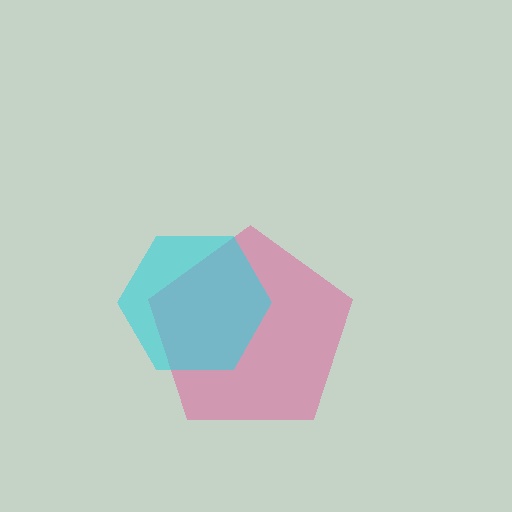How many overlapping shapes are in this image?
There are 2 overlapping shapes in the image.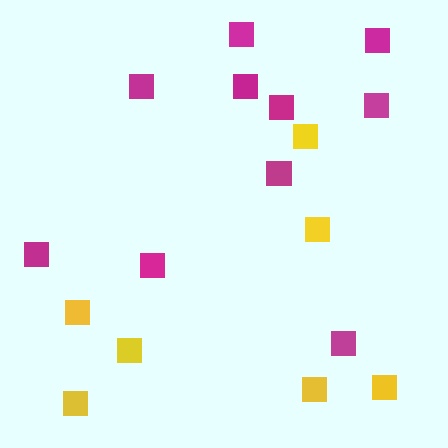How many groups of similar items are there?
There are 2 groups: one group of magenta squares (10) and one group of yellow squares (7).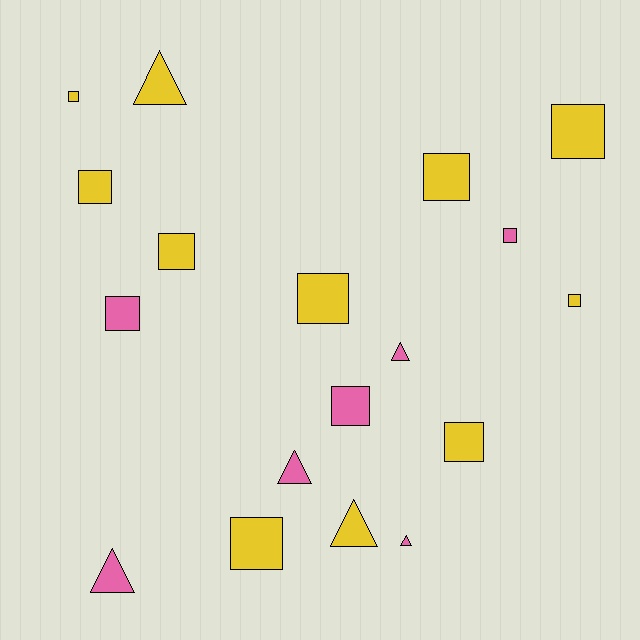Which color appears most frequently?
Yellow, with 11 objects.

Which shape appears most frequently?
Square, with 12 objects.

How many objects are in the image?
There are 18 objects.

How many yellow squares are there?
There are 9 yellow squares.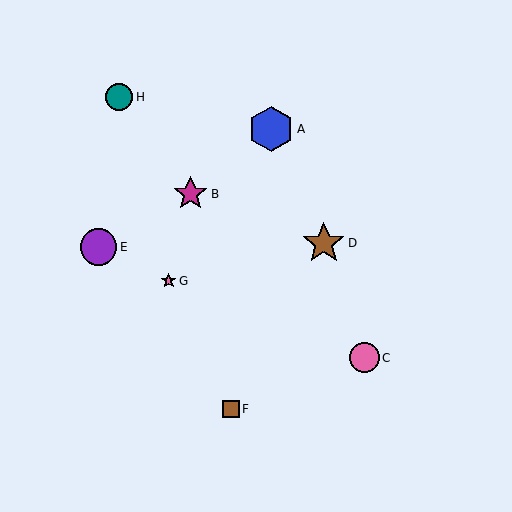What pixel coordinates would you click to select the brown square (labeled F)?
Click at (231, 409) to select the brown square F.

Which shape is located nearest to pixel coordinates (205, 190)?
The magenta star (labeled B) at (190, 194) is nearest to that location.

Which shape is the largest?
The blue hexagon (labeled A) is the largest.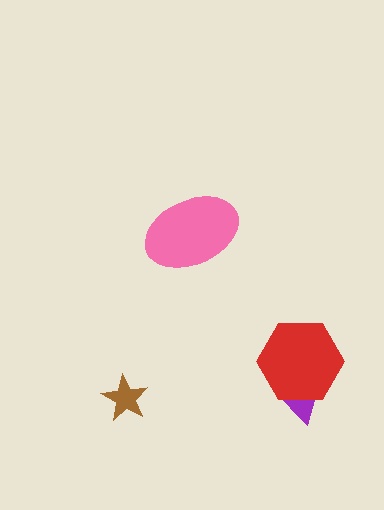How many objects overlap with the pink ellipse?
0 objects overlap with the pink ellipse.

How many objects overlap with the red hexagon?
1 object overlaps with the red hexagon.